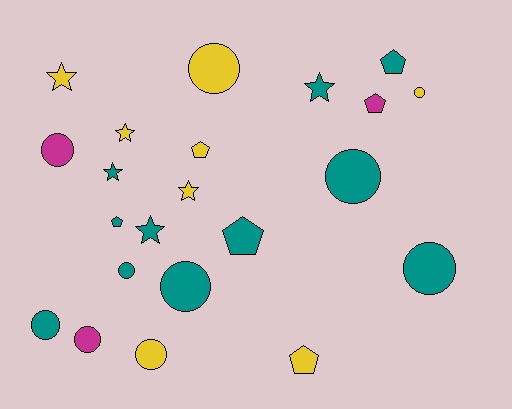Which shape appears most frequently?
Circle, with 10 objects.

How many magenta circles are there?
There are 2 magenta circles.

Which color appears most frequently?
Teal, with 11 objects.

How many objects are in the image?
There are 22 objects.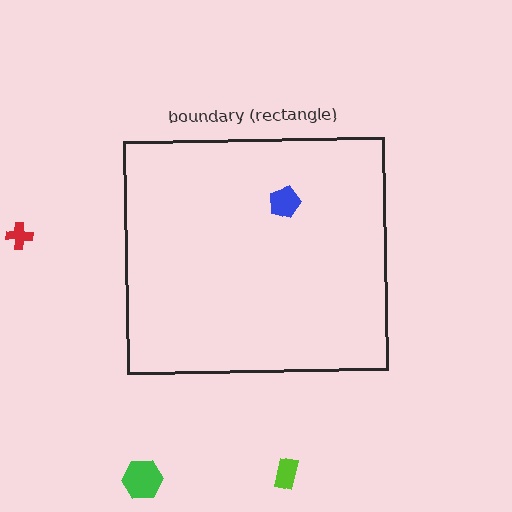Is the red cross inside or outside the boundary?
Outside.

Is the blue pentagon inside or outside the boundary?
Inside.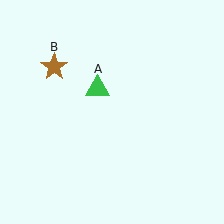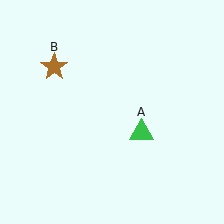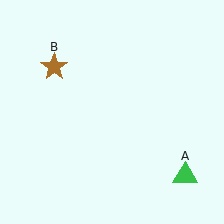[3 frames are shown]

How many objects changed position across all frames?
1 object changed position: green triangle (object A).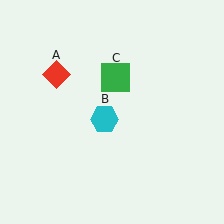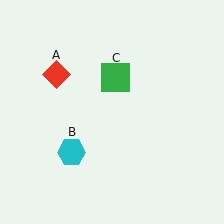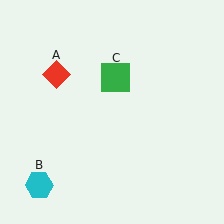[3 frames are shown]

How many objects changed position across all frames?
1 object changed position: cyan hexagon (object B).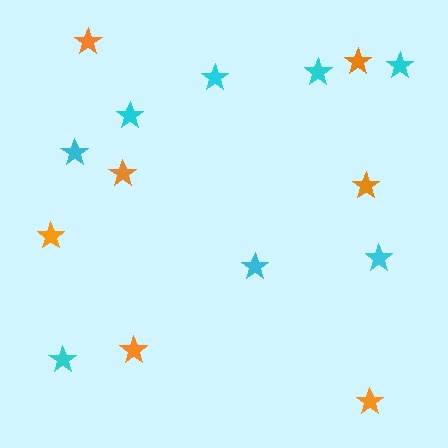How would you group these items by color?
There are 2 groups: one group of orange stars (7) and one group of cyan stars (8).